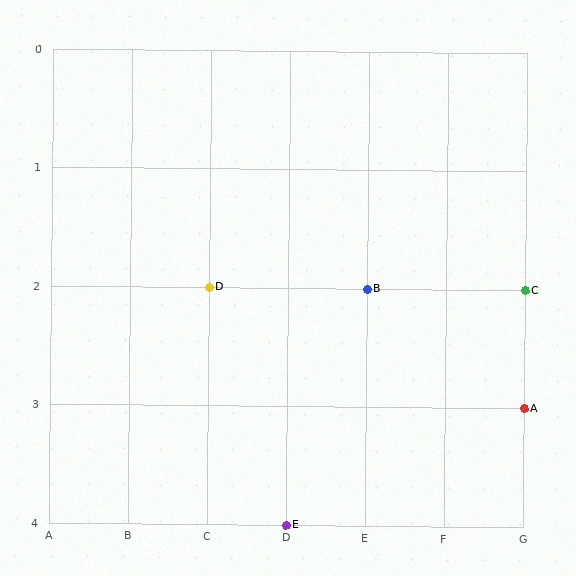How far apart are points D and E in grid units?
Points D and E are 1 column and 2 rows apart (about 2.2 grid units diagonally).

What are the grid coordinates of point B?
Point B is at grid coordinates (E, 2).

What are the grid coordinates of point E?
Point E is at grid coordinates (D, 4).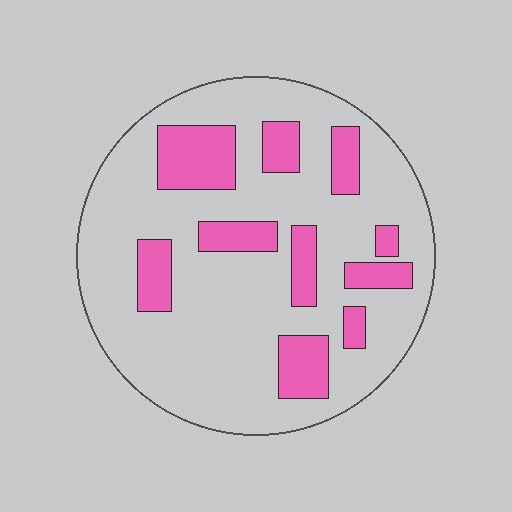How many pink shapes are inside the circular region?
10.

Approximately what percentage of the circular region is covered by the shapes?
Approximately 25%.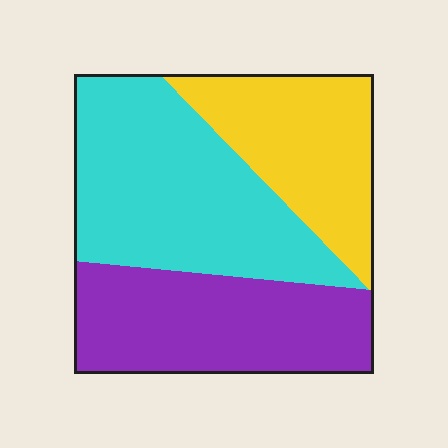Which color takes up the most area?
Cyan, at roughly 40%.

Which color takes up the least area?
Yellow, at roughly 25%.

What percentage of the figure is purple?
Purple covers 33% of the figure.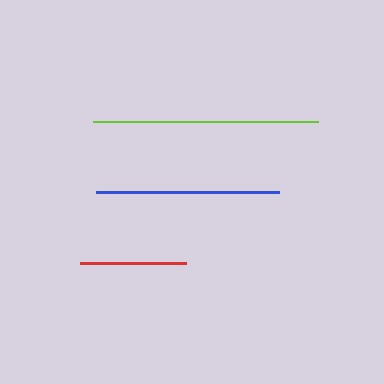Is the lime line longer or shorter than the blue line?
The lime line is longer than the blue line.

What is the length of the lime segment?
The lime segment is approximately 226 pixels long.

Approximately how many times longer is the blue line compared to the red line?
The blue line is approximately 1.7 times the length of the red line.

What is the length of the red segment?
The red segment is approximately 106 pixels long.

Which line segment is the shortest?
The red line is the shortest at approximately 106 pixels.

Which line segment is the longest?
The lime line is the longest at approximately 226 pixels.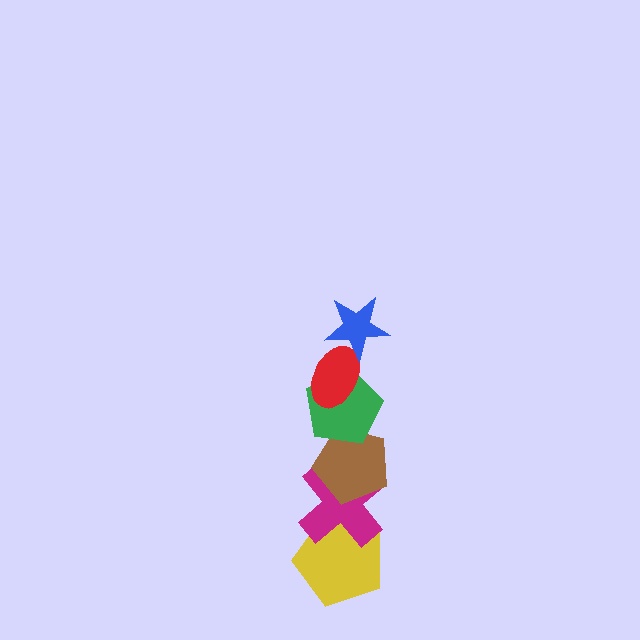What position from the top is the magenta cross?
The magenta cross is 5th from the top.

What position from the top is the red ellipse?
The red ellipse is 2nd from the top.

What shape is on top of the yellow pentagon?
The magenta cross is on top of the yellow pentagon.